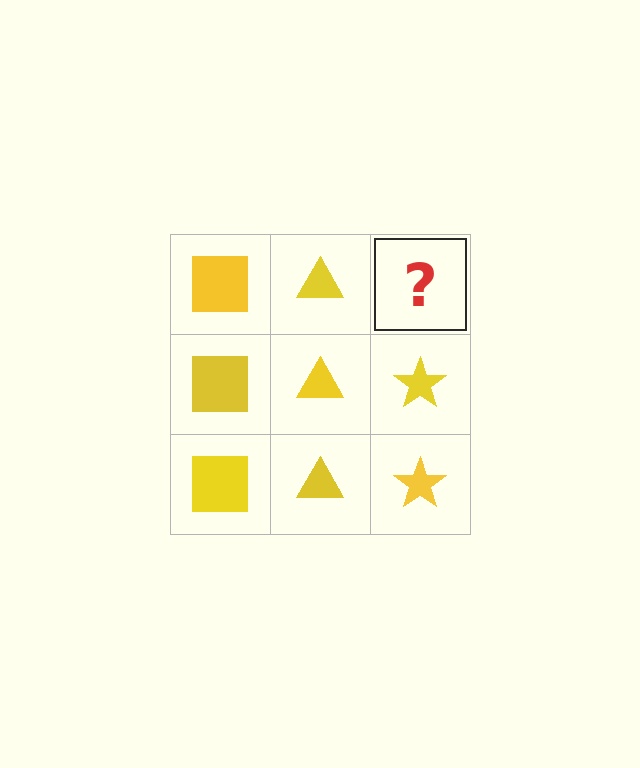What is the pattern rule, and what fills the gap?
The rule is that each column has a consistent shape. The gap should be filled with a yellow star.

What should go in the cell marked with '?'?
The missing cell should contain a yellow star.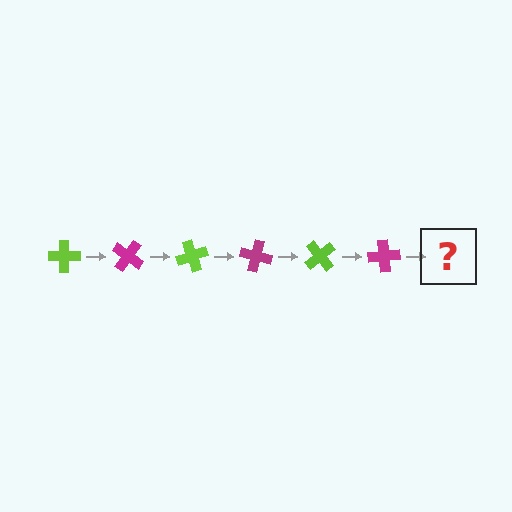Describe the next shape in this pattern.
It should be a lime cross, rotated 210 degrees from the start.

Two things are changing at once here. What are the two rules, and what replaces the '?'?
The two rules are that it rotates 35 degrees each step and the color cycles through lime and magenta. The '?' should be a lime cross, rotated 210 degrees from the start.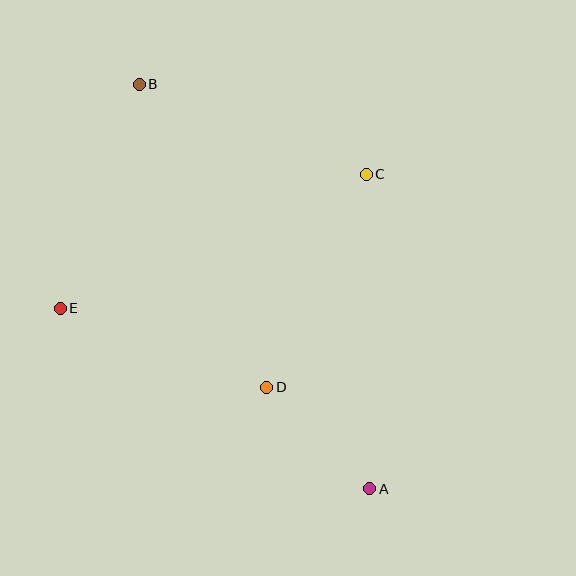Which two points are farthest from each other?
Points A and B are farthest from each other.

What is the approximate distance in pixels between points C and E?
The distance between C and E is approximately 334 pixels.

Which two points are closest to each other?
Points A and D are closest to each other.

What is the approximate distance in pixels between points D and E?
The distance between D and E is approximately 221 pixels.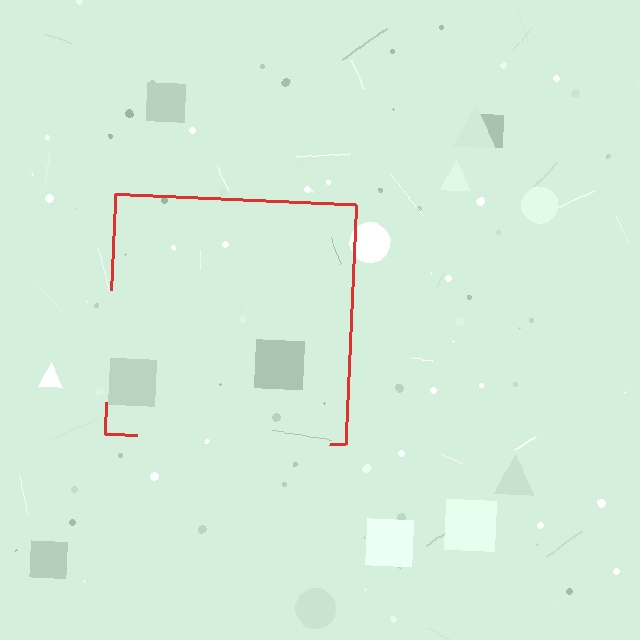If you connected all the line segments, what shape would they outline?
They would outline a square.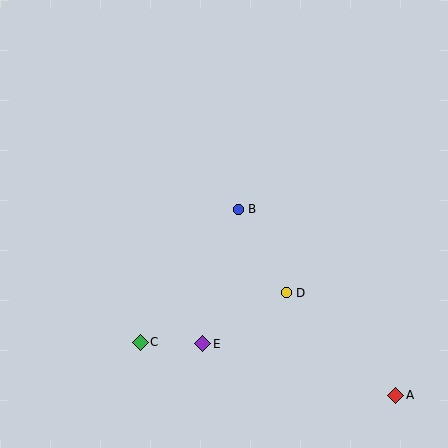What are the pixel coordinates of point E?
Point E is at (203, 344).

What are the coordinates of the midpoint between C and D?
The midpoint between C and D is at (213, 317).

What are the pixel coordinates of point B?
Point B is at (238, 209).